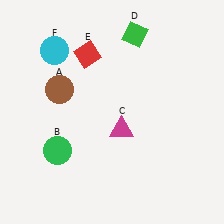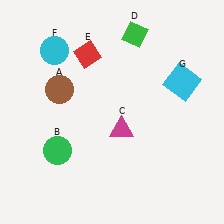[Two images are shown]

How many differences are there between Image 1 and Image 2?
There is 1 difference between the two images.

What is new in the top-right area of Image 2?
A cyan square (G) was added in the top-right area of Image 2.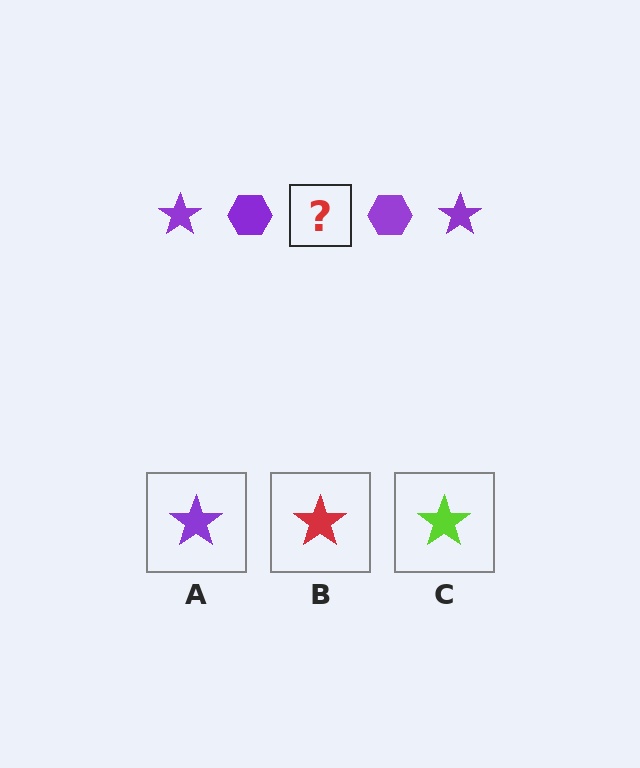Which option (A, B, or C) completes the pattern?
A.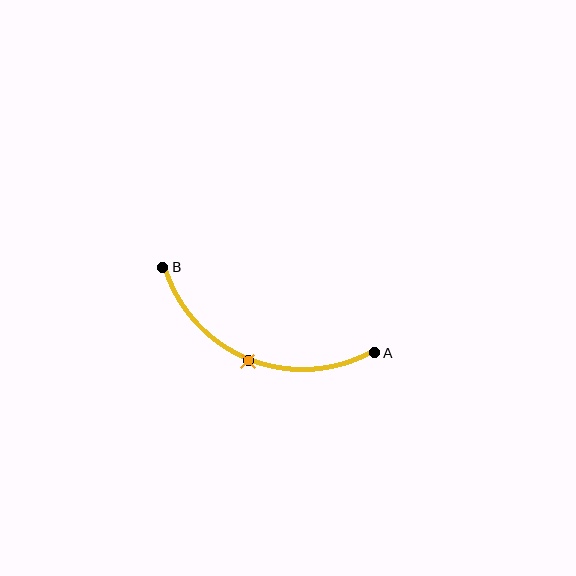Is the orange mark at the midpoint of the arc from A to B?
Yes. The orange mark lies on the arc at equal arc-length from both A and B — it is the arc midpoint.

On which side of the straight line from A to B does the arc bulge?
The arc bulges below the straight line connecting A and B.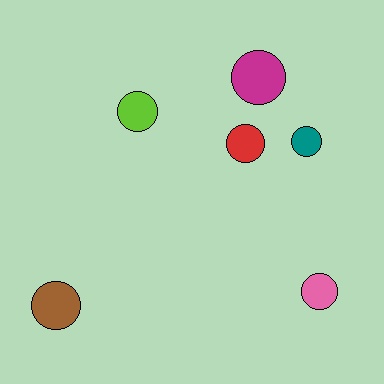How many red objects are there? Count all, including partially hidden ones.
There is 1 red object.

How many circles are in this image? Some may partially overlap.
There are 6 circles.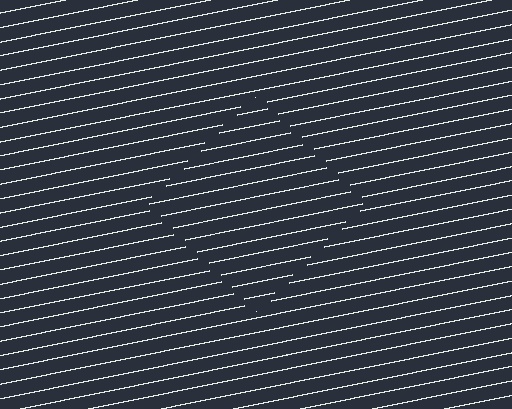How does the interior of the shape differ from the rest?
The interior of the shape contains the same grating, shifted by half a period — the contour is defined by the phase discontinuity where line-ends from the inner and outer gratings abut.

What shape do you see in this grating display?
An illusory square. The interior of the shape contains the same grating, shifted by half a period — the contour is defined by the phase discontinuity where line-ends from the inner and outer gratings abut.